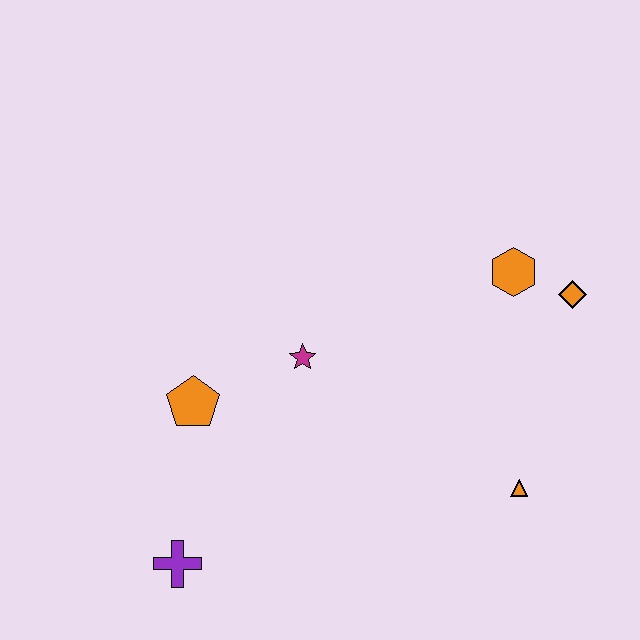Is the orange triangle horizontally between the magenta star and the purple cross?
No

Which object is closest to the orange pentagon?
The magenta star is closest to the orange pentagon.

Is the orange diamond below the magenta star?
No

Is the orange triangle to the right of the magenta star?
Yes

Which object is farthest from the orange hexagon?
The purple cross is farthest from the orange hexagon.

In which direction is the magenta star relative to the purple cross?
The magenta star is above the purple cross.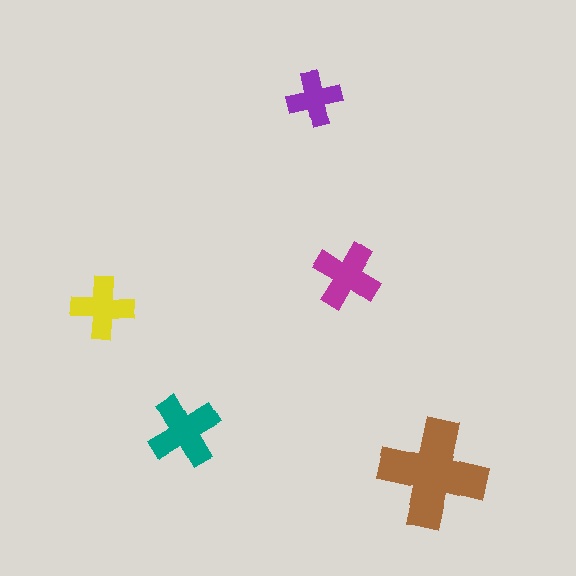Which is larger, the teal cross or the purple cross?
The teal one.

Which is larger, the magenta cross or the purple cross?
The magenta one.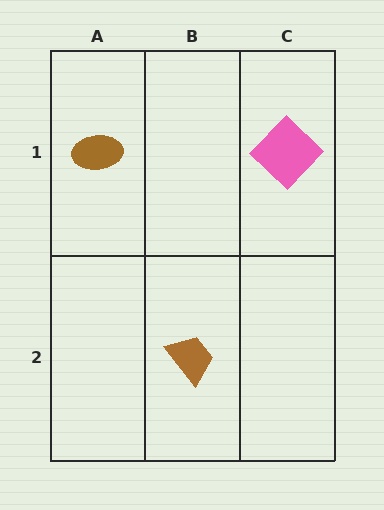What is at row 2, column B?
A brown trapezoid.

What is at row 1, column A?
A brown ellipse.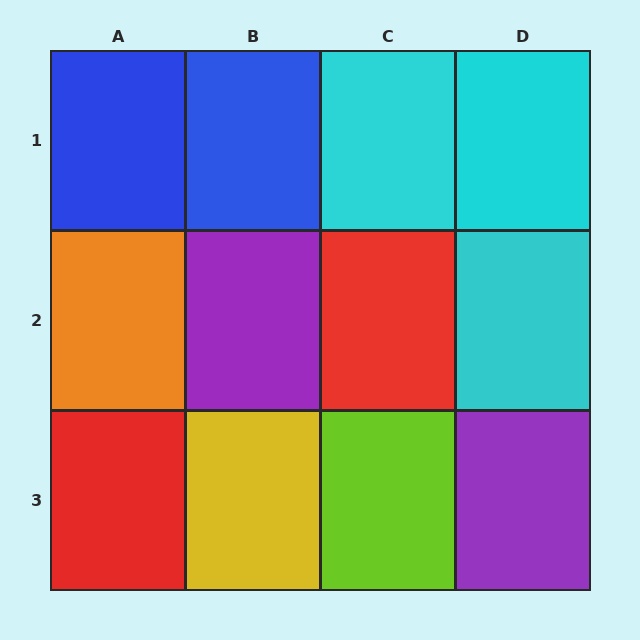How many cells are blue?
2 cells are blue.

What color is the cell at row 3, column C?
Lime.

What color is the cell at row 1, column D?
Cyan.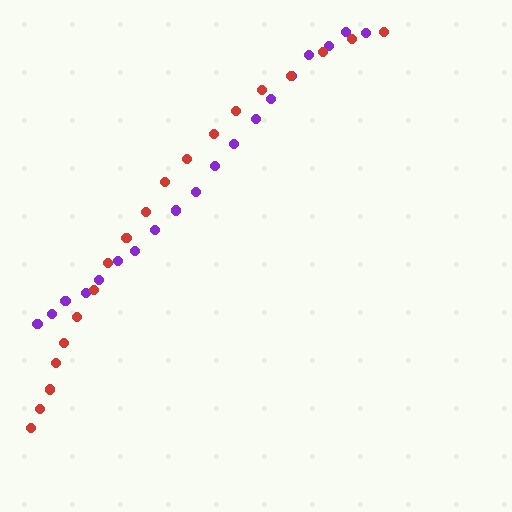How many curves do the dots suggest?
There are 2 distinct paths.